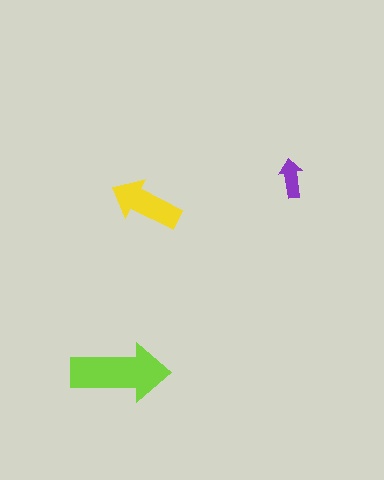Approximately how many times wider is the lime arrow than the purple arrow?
About 2.5 times wider.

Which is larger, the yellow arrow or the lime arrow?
The lime one.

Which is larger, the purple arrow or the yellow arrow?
The yellow one.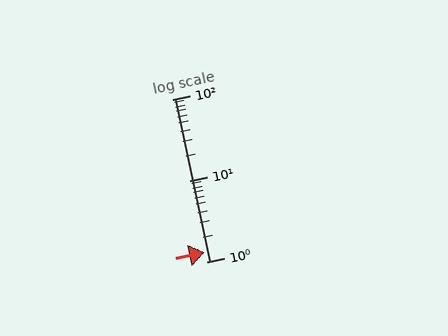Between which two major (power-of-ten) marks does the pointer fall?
The pointer is between 1 and 10.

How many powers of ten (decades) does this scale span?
The scale spans 2 decades, from 1 to 100.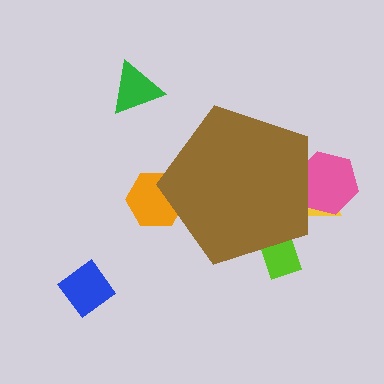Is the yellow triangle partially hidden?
Yes, the yellow triangle is partially hidden behind the brown pentagon.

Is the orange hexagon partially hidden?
Yes, the orange hexagon is partially hidden behind the brown pentagon.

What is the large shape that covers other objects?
A brown pentagon.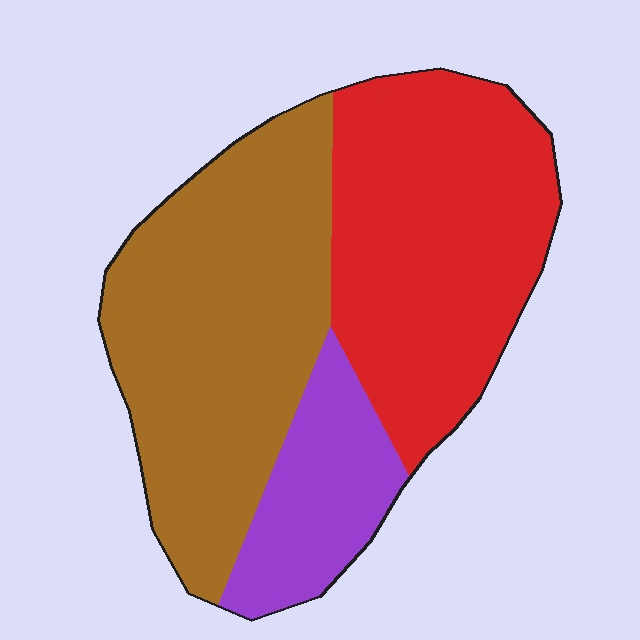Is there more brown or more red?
Brown.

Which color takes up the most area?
Brown, at roughly 45%.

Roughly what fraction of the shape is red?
Red takes up about two fifths (2/5) of the shape.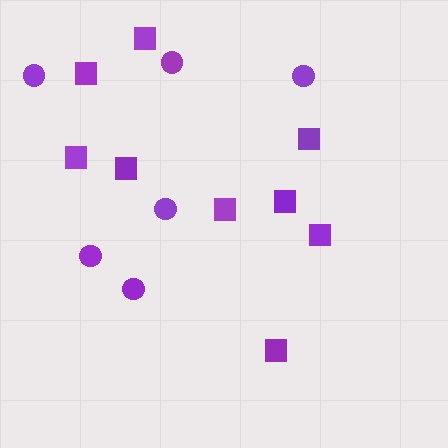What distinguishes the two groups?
There are 2 groups: one group of squares (9) and one group of circles (6).